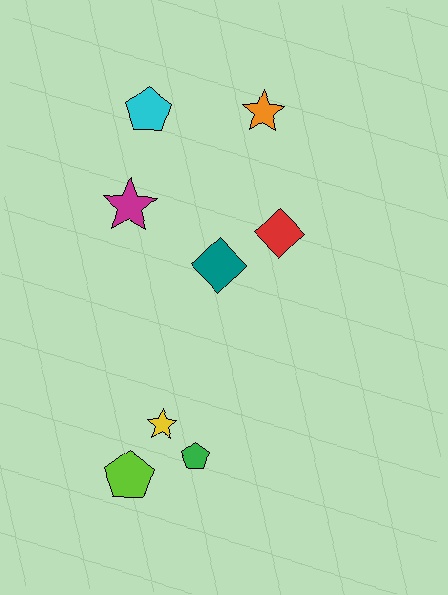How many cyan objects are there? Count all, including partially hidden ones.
There is 1 cyan object.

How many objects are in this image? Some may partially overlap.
There are 8 objects.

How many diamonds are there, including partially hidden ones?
There are 2 diamonds.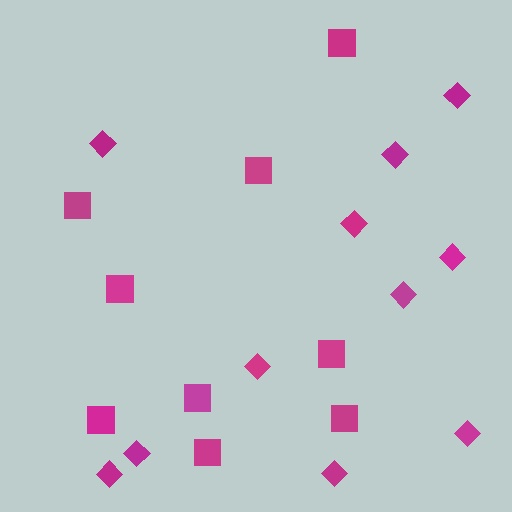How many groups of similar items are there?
There are 2 groups: one group of squares (9) and one group of diamonds (11).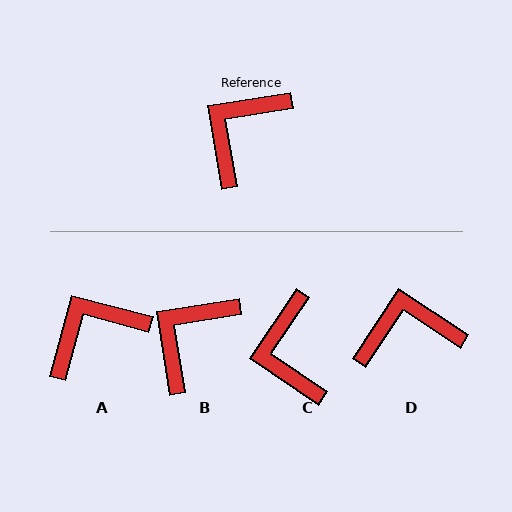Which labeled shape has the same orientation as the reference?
B.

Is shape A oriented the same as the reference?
No, it is off by about 24 degrees.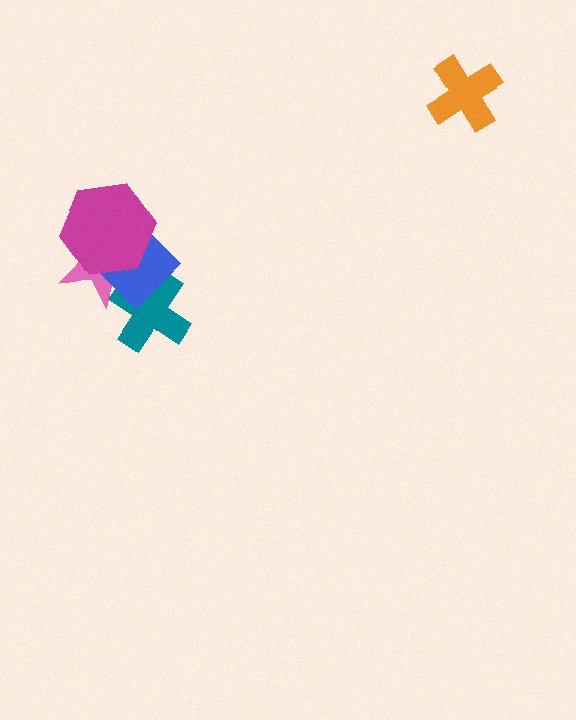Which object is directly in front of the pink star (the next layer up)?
The teal cross is directly in front of the pink star.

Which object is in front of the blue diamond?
The magenta hexagon is in front of the blue diamond.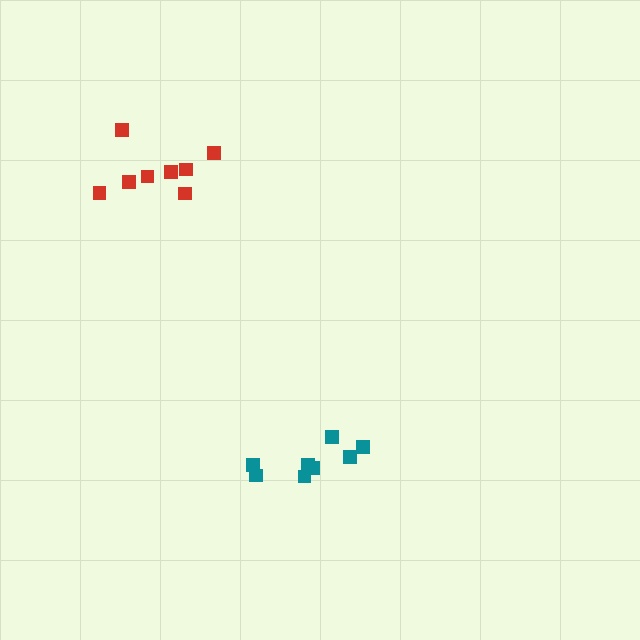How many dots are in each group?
Group 1: 8 dots, Group 2: 9 dots (17 total).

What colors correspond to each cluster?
The clusters are colored: red, teal.